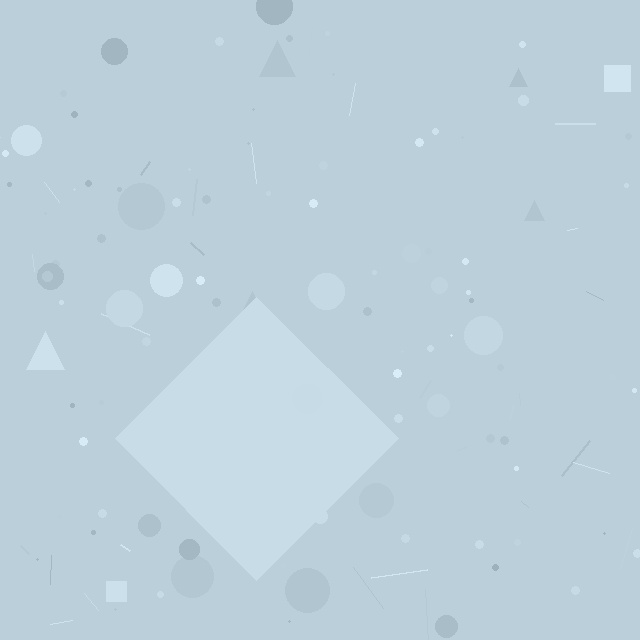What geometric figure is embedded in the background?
A diamond is embedded in the background.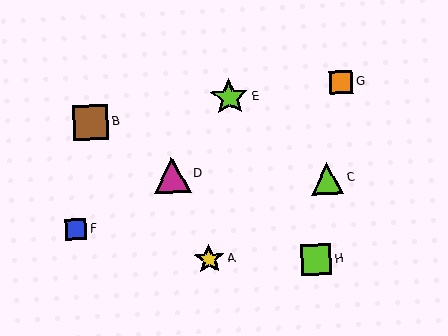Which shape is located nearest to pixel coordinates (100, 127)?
The brown square (labeled B) at (91, 122) is nearest to that location.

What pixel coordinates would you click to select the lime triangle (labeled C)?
Click at (327, 178) to select the lime triangle C.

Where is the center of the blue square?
The center of the blue square is at (76, 230).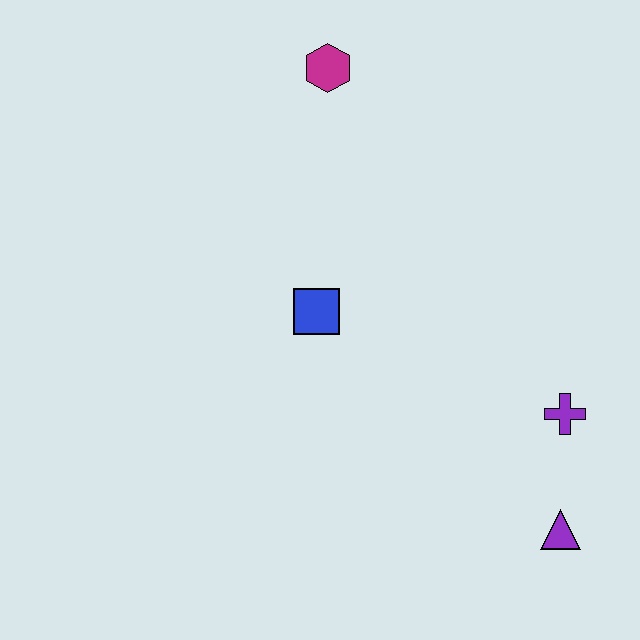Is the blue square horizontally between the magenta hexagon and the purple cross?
No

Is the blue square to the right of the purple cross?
No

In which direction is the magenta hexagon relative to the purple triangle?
The magenta hexagon is above the purple triangle.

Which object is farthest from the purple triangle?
The magenta hexagon is farthest from the purple triangle.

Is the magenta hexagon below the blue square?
No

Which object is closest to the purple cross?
The purple triangle is closest to the purple cross.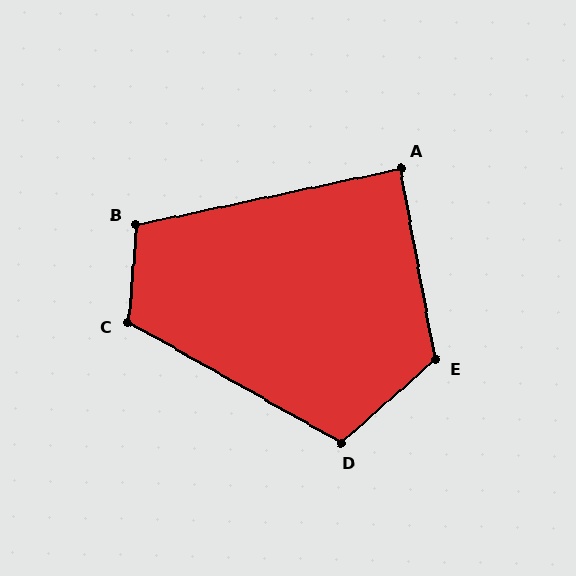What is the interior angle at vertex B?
Approximately 107 degrees (obtuse).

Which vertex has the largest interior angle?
E, at approximately 121 degrees.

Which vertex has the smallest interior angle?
A, at approximately 88 degrees.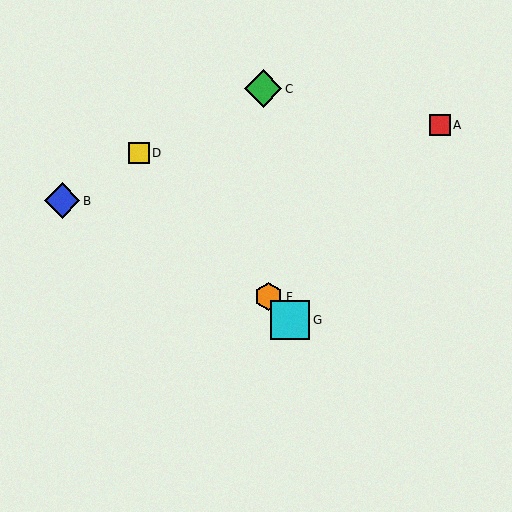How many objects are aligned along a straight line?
4 objects (D, E, F, G) are aligned along a straight line.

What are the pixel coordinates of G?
Object G is at (290, 320).